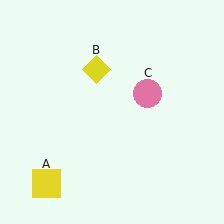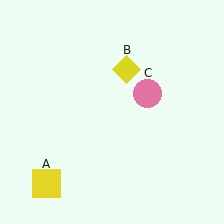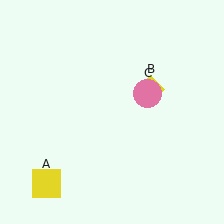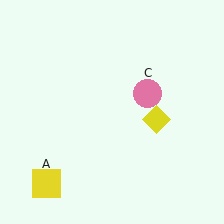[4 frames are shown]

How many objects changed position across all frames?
1 object changed position: yellow diamond (object B).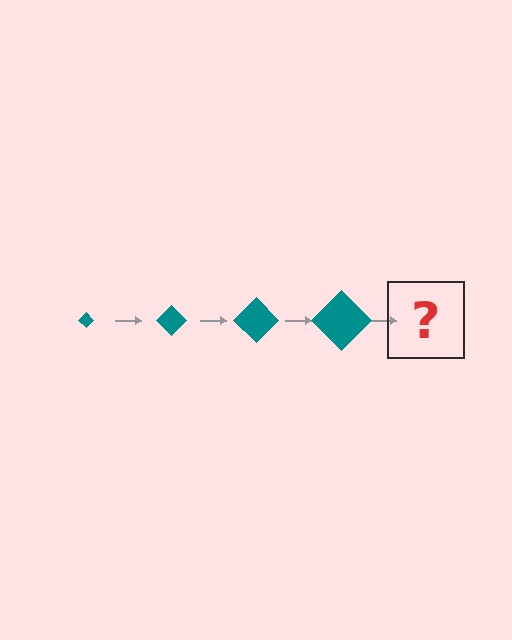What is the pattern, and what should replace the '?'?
The pattern is that the diamond gets progressively larger each step. The '?' should be a teal diamond, larger than the previous one.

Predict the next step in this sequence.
The next step is a teal diamond, larger than the previous one.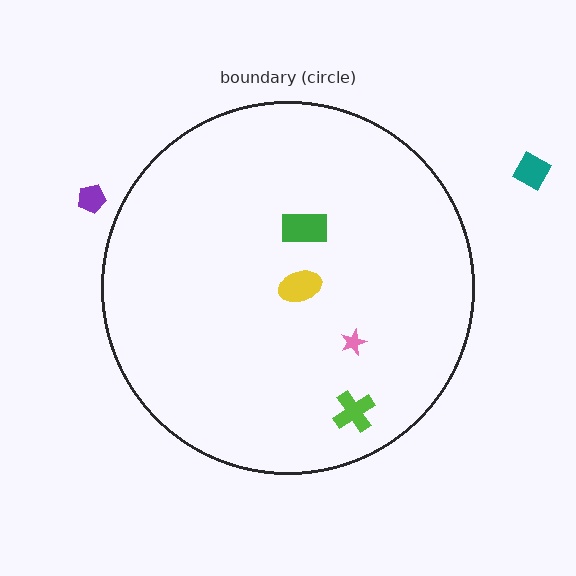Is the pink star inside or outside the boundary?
Inside.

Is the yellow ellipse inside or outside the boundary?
Inside.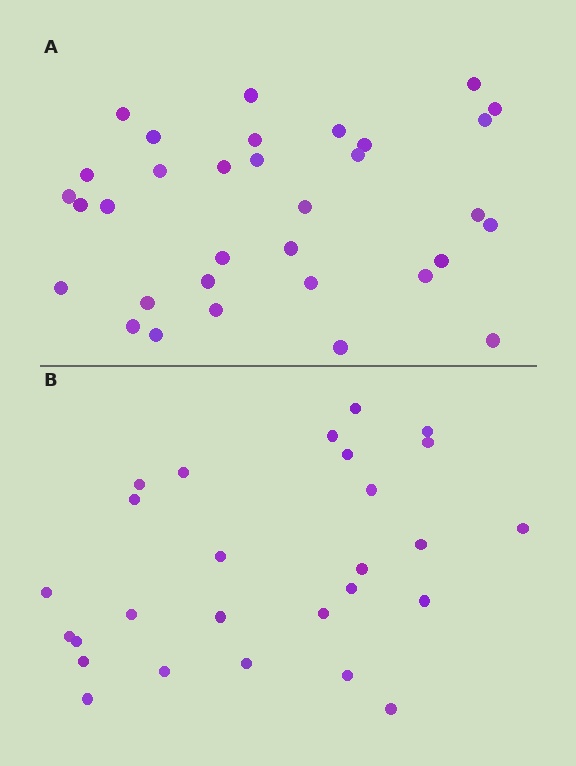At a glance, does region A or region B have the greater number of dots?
Region A (the top region) has more dots.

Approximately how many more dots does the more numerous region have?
Region A has about 6 more dots than region B.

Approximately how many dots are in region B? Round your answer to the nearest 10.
About 30 dots. (The exact count is 27, which rounds to 30.)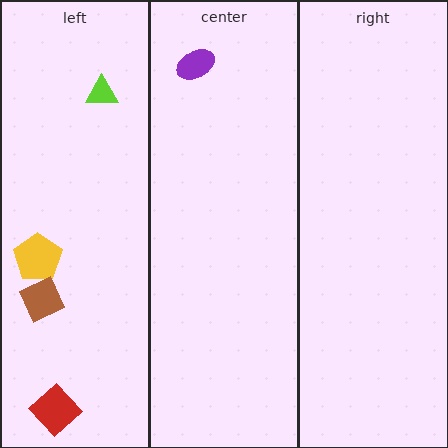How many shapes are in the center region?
1.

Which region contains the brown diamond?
The left region.